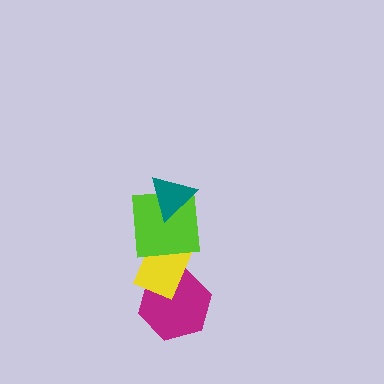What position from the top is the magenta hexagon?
The magenta hexagon is 4th from the top.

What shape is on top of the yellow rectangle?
The lime square is on top of the yellow rectangle.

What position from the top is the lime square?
The lime square is 2nd from the top.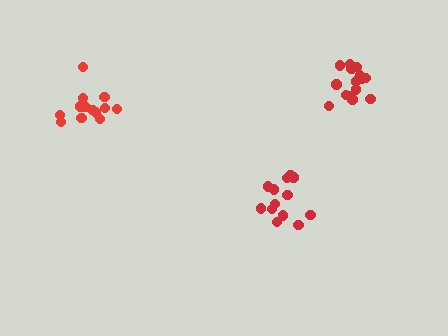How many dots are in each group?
Group 1: 13 dots, Group 2: 15 dots, Group 3: 13 dots (41 total).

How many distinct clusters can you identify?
There are 3 distinct clusters.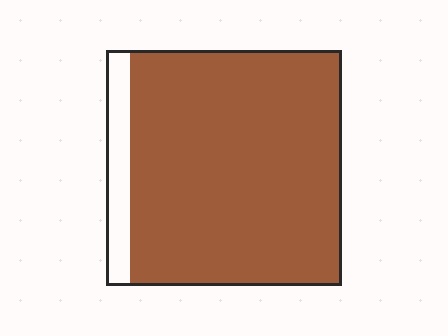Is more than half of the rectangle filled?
Yes.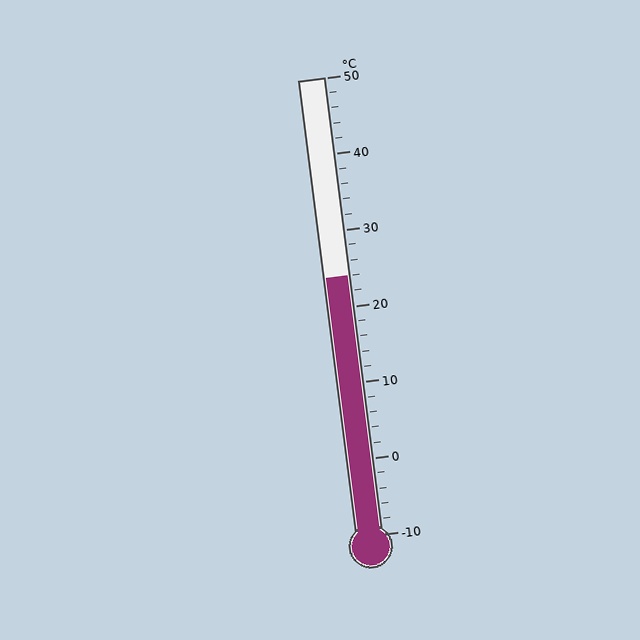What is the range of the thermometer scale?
The thermometer scale ranges from -10°C to 50°C.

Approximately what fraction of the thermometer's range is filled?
The thermometer is filled to approximately 55% of its range.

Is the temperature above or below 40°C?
The temperature is below 40°C.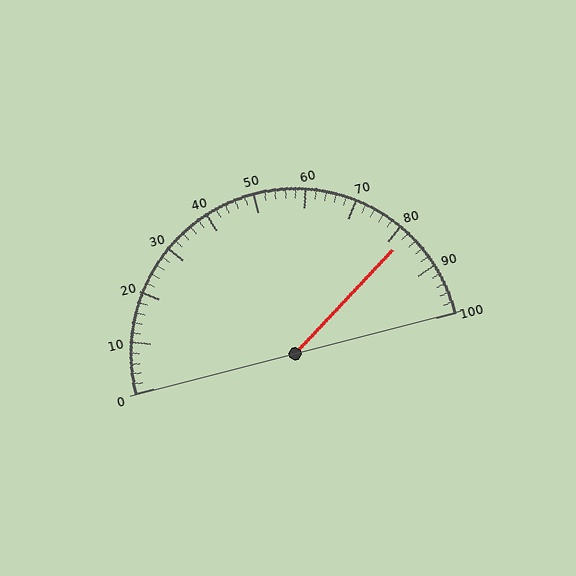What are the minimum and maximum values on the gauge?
The gauge ranges from 0 to 100.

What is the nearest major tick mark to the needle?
The nearest major tick mark is 80.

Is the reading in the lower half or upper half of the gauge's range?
The reading is in the upper half of the range (0 to 100).